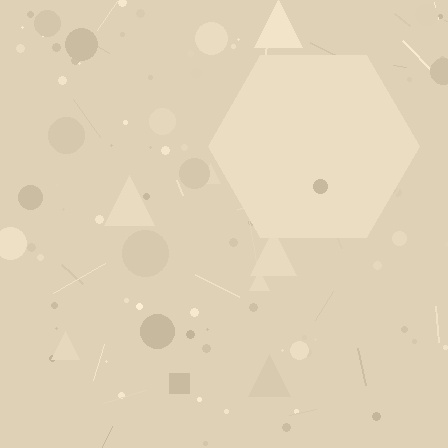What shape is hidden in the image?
A hexagon is hidden in the image.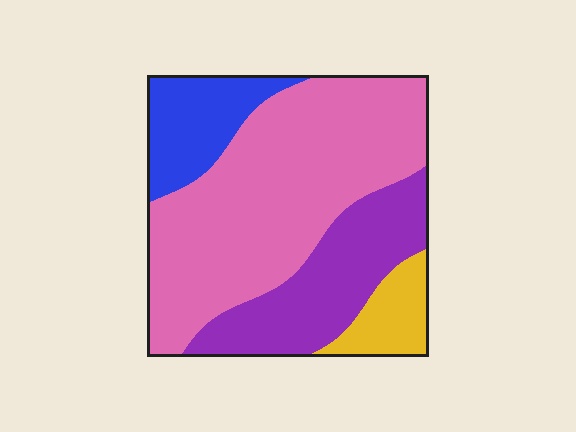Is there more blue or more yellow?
Blue.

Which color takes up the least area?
Yellow, at roughly 10%.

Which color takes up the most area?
Pink, at roughly 55%.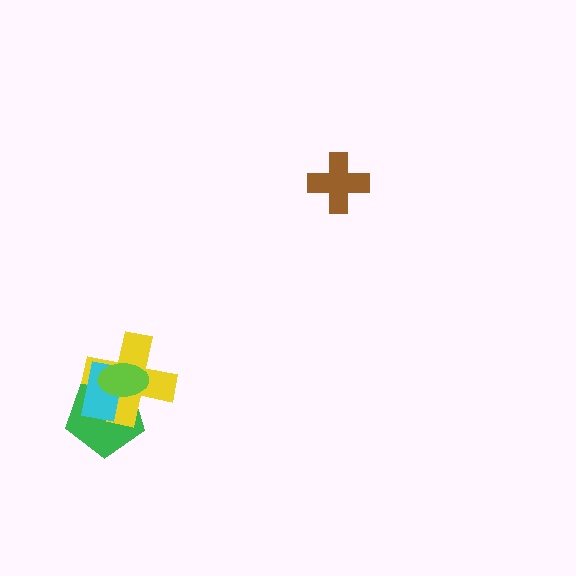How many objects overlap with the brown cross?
0 objects overlap with the brown cross.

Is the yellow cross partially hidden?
Yes, it is partially covered by another shape.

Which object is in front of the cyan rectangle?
The lime ellipse is in front of the cyan rectangle.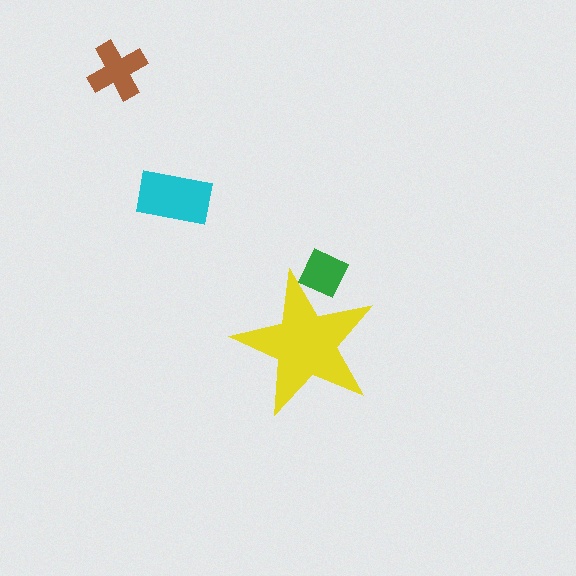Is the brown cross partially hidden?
No, the brown cross is fully visible.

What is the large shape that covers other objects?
A yellow star.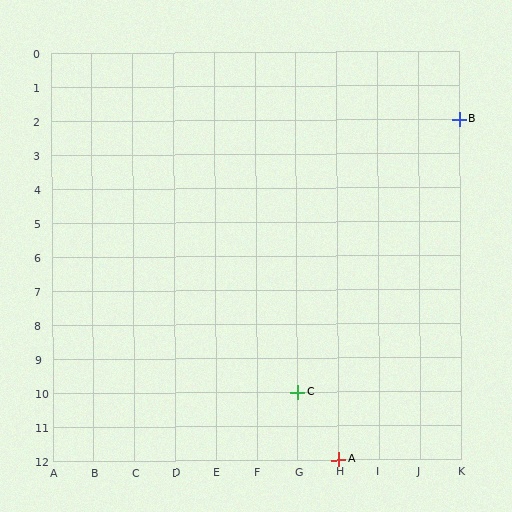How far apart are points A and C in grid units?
Points A and C are 1 column and 2 rows apart (about 2.2 grid units diagonally).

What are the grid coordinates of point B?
Point B is at grid coordinates (K, 2).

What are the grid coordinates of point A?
Point A is at grid coordinates (H, 12).